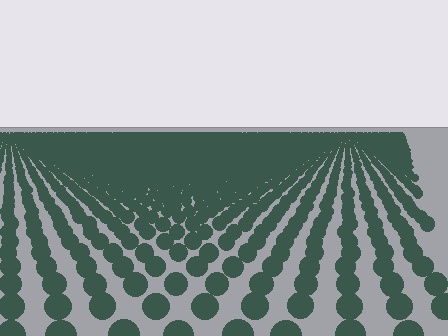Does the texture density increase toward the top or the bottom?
Density increases toward the top.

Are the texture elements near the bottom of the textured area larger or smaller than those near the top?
Larger. Near the bottom, elements are closer to the viewer and appear at a bigger on-screen size.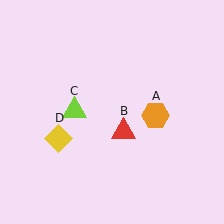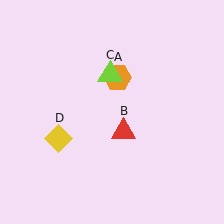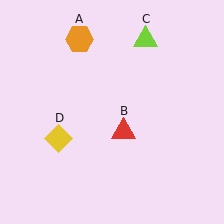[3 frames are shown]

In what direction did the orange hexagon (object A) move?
The orange hexagon (object A) moved up and to the left.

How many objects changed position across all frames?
2 objects changed position: orange hexagon (object A), lime triangle (object C).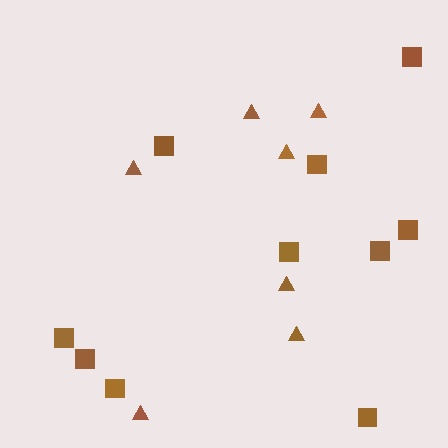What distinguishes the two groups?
There are 2 groups: one group of triangles (7) and one group of squares (10).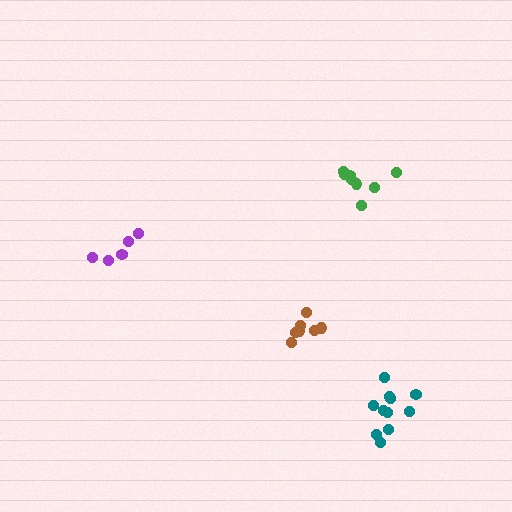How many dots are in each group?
Group 1: 11 dots, Group 2: 7 dots, Group 3: 8 dots, Group 4: 5 dots (31 total).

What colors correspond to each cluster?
The clusters are colored: teal, brown, green, purple.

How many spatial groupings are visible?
There are 4 spatial groupings.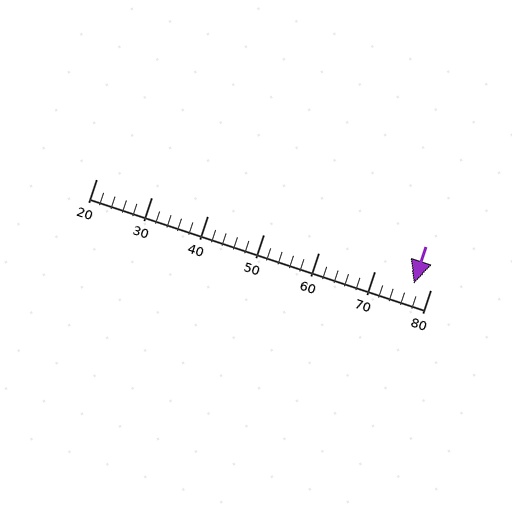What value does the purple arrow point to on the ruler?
The purple arrow points to approximately 77.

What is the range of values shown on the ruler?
The ruler shows values from 20 to 80.